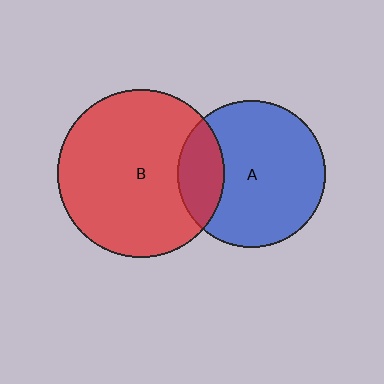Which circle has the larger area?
Circle B (red).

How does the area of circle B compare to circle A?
Approximately 1.3 times.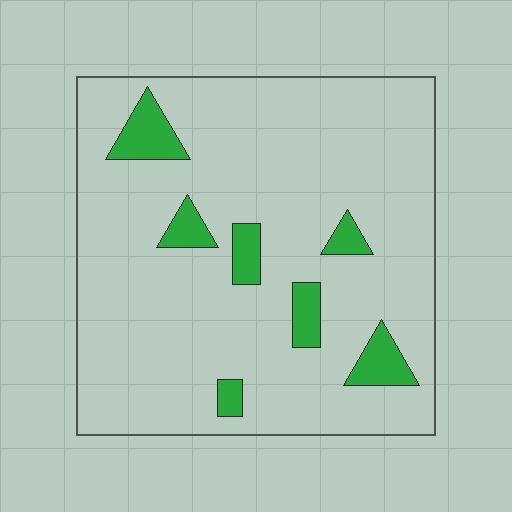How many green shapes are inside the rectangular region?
7.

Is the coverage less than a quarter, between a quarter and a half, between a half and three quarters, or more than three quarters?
Less than a quarter.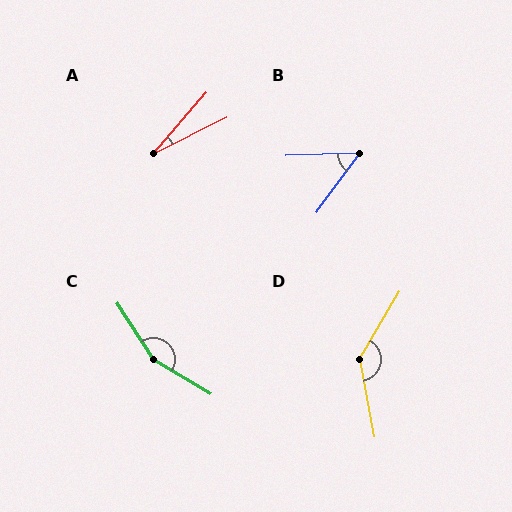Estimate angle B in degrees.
Approximately 53 degrees.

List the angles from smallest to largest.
A (22°), B (53°), D (139°), C (154°).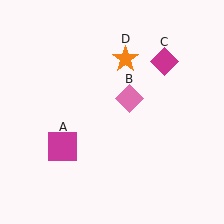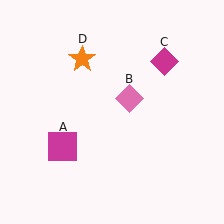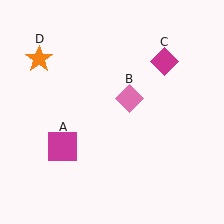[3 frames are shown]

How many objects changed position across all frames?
1 object changed position: orange star (object D).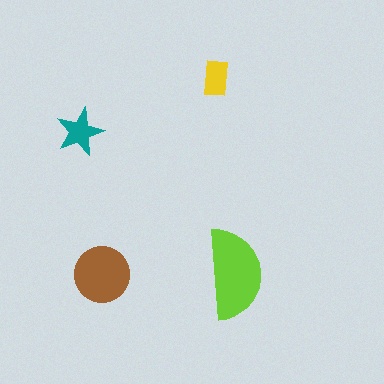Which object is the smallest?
The yellow rectangle.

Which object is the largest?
The lime semicircle.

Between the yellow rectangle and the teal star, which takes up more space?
The teal star.